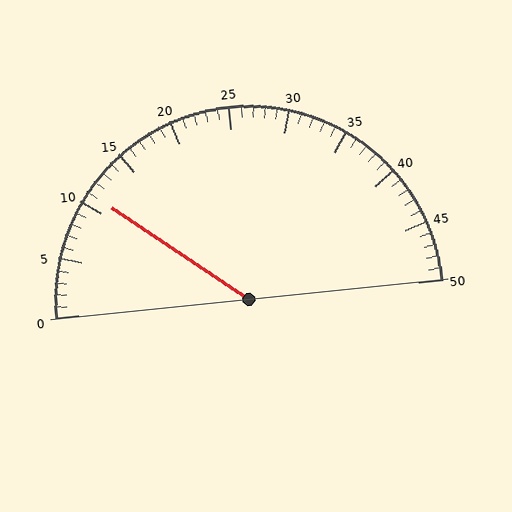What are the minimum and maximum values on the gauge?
The gauge ranges from 0 to 50.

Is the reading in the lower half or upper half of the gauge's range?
The reading is in the lower half of the range (0 to 50).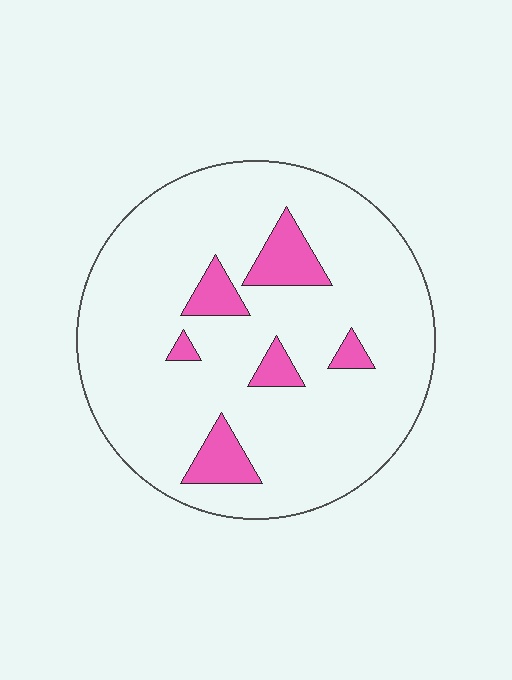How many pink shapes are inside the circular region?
6.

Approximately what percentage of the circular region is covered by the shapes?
Approximately 10%.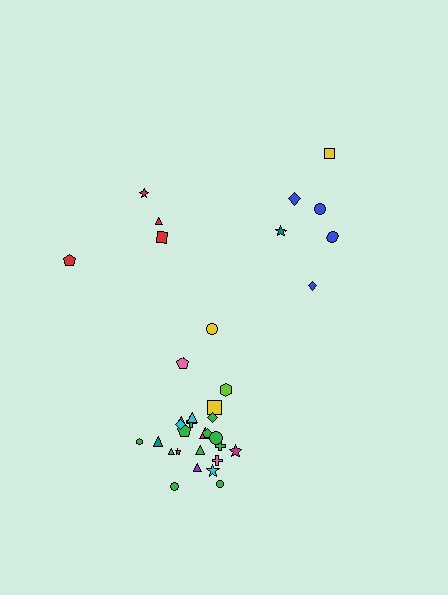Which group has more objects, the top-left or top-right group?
The top-right group.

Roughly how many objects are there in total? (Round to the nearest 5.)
Roughly 35 objects in total.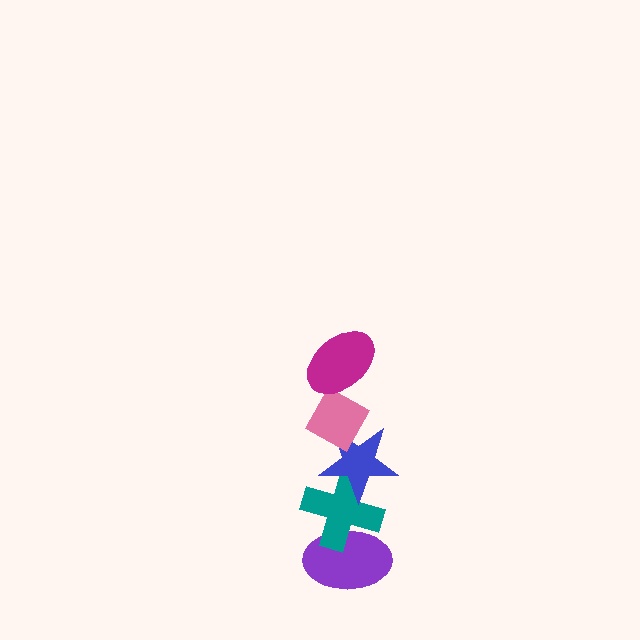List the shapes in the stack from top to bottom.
From top to bottom: the magenta ellipse, the pink diamond, the blue star, the teal cross, the purple ellipse.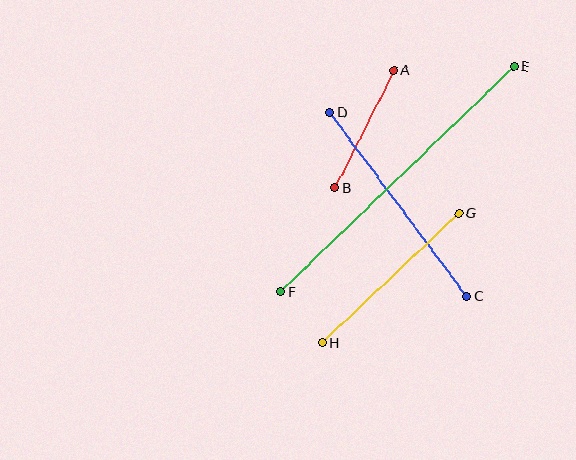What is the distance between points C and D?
The distance is approximately 229 pixels.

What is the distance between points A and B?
The distance is approximately 132 pixels.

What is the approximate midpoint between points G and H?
The midpoint is at approximately (391, 278) pixels.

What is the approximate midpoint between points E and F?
The midpoint is at approximately (397, 179) pixels.